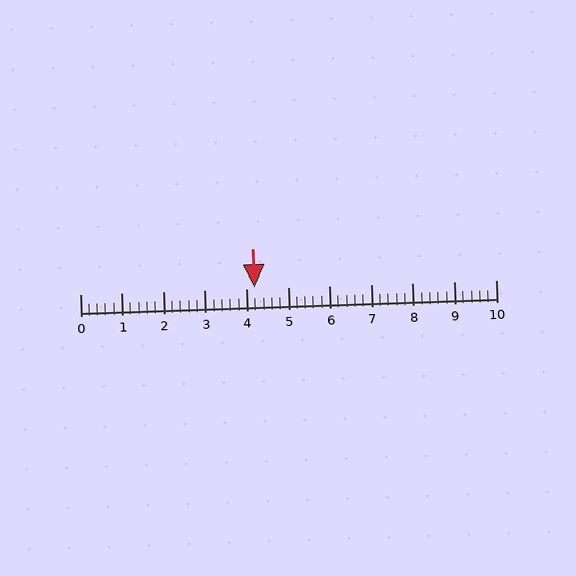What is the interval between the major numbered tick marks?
The major tick marks are spaced 1 units apart.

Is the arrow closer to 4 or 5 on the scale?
The arrow is closer to 4.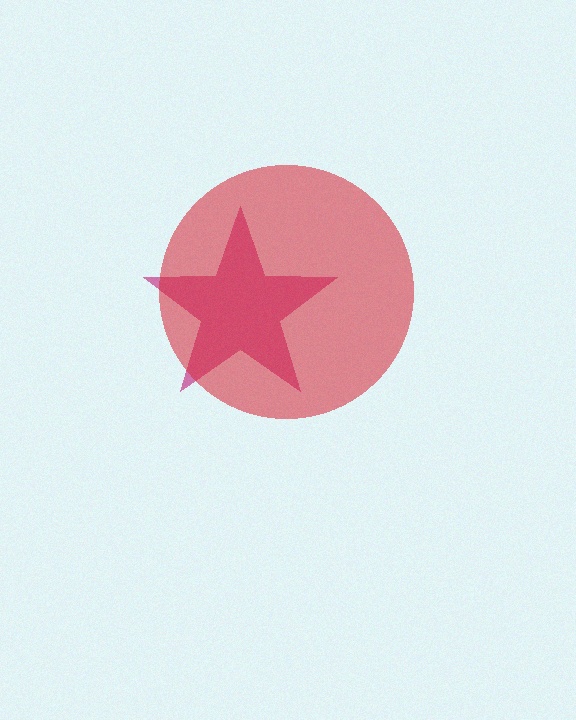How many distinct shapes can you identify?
There are 2 distinct shapes: a magenta star, a red circle.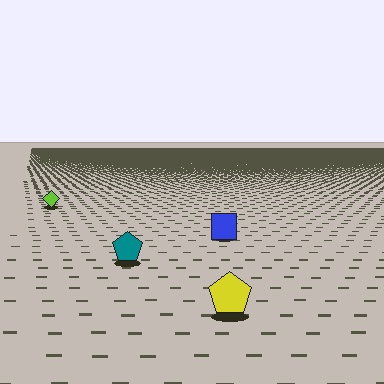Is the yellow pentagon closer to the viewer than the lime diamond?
Yes. The yellow pentagon is closer — you can tell from the texture gradient: the ground texture is coarser near it.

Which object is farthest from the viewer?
The lime diamond is farthest from the viewer. It appears smaller and the ground texture around it is denser.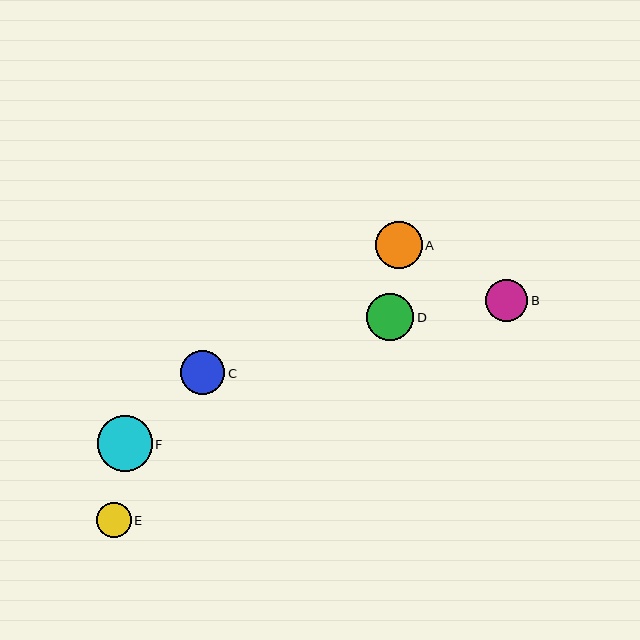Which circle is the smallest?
Circle E is the smallest with a size of approximately 35 pixels.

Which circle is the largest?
Circle F is the largest with a size of approximately 55 pixels.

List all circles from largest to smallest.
From largest to smallest: F, A, D, C, B, E.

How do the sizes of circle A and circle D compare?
Circle A and circle D are approximately the same size.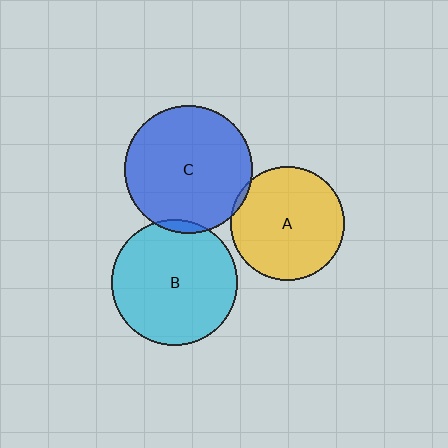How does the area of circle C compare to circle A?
Approximately 1.3 times.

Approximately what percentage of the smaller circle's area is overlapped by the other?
Approximately 5%.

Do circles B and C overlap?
Yes.